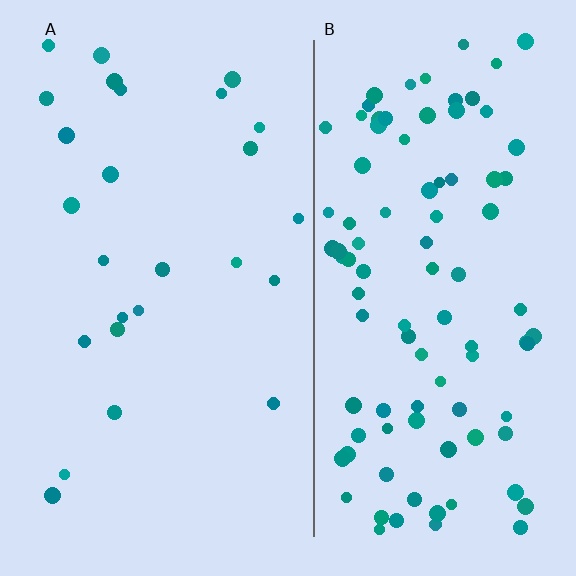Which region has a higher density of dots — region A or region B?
B (the right).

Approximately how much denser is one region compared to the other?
Approximately 3.8× — region B over region A.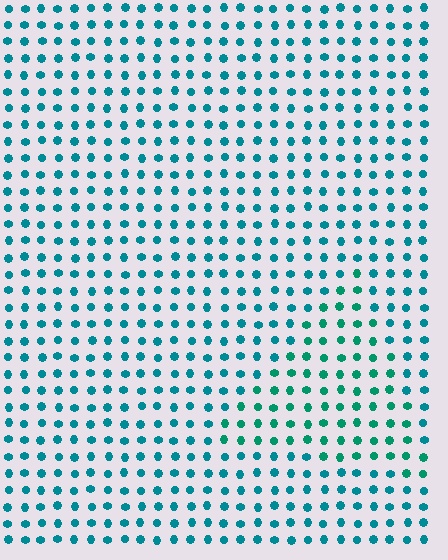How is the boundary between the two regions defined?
The boundary is defined purely by a slight shift in hue (about 23 degrees). Spacing, size, and orientation are identical on both sides.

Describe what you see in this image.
The image is filled with small teal elements in a uniform arrangement. A triangle-shaped region is visible where the elements are tinted to a slightly different hue, forming a subtle color boundary.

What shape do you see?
I see a triangle.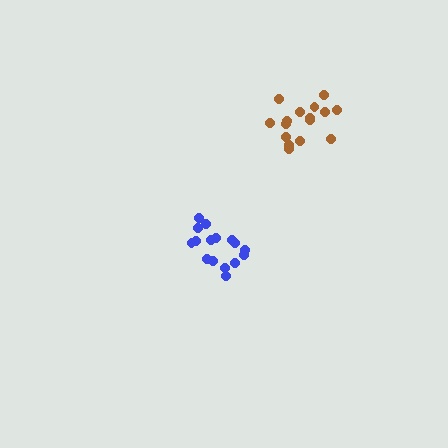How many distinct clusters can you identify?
There are 2 distinct clusters.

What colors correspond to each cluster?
The clusters are colored: blue, brown.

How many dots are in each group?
Group 1: 16 dots, Group 2: 16 dots (32 total).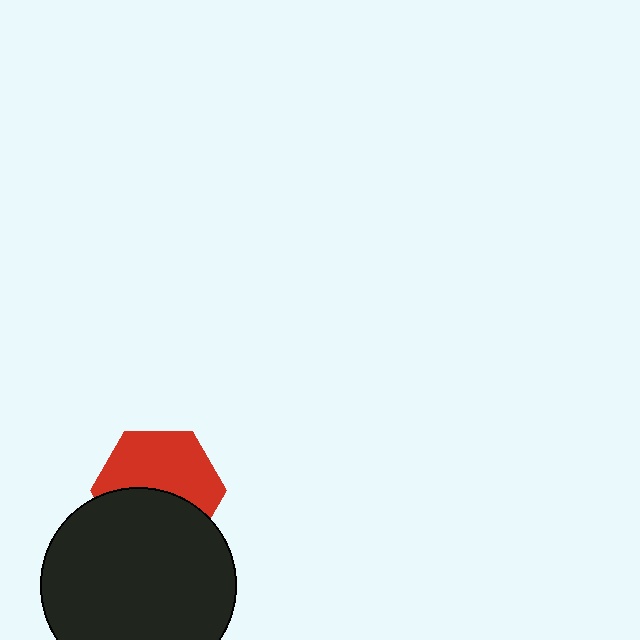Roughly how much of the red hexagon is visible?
About half of it is visible (roughly 56%).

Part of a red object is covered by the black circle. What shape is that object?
It is a hexagon.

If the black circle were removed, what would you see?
You would see the complete red hexagon.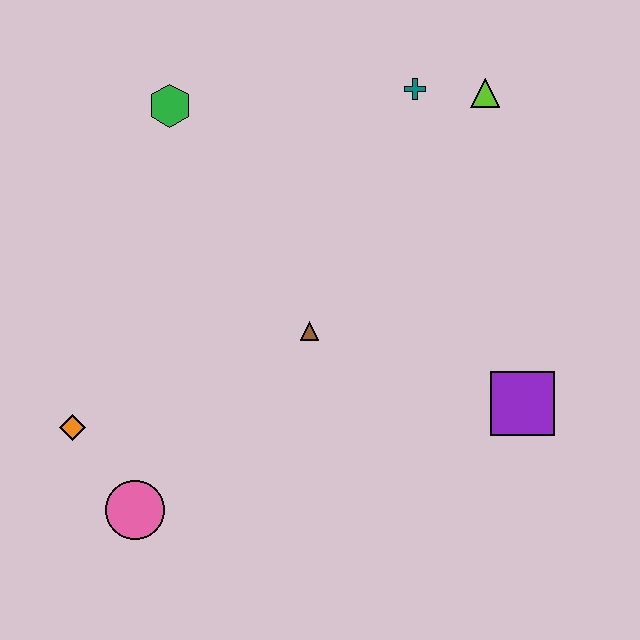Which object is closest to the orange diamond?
The pink circle is closest to the orange diamond.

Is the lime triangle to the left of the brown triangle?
No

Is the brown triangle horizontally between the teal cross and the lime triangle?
No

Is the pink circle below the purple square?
Yes